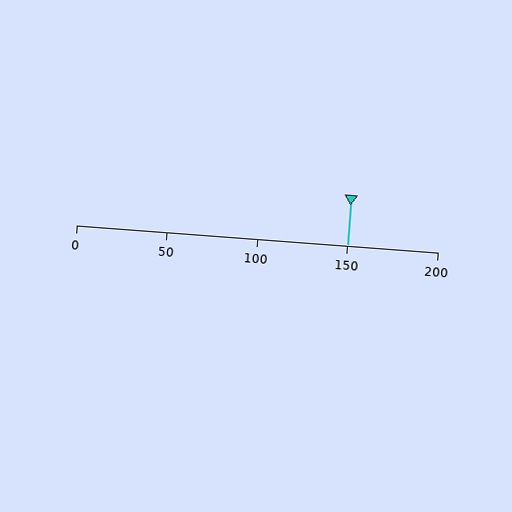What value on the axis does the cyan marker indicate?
The marker indicates approximately 150.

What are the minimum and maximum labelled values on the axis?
The axis runs from 0 to 200.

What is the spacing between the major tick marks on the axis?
The major ticks are spaced 50 apart.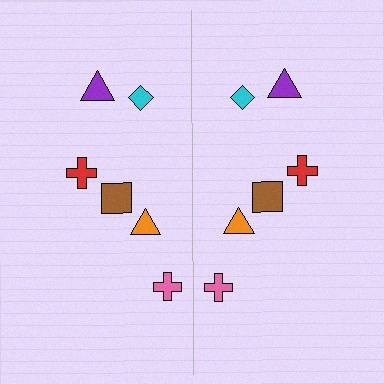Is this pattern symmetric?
Yes, this pattern has bilateral (reflection) symmetry.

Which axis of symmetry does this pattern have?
The pattern has a vertical axis of symmetry running through the center of the image.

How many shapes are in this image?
There are 12 shapes in this image.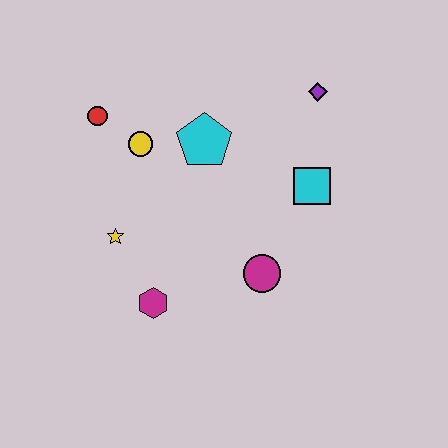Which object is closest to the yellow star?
The magenta hexagon is closest to the yellow star.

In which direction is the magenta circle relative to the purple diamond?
The magenta circle is below the purple diamond.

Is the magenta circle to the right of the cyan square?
No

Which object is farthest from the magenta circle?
The red circle is farthest from the magenta circle.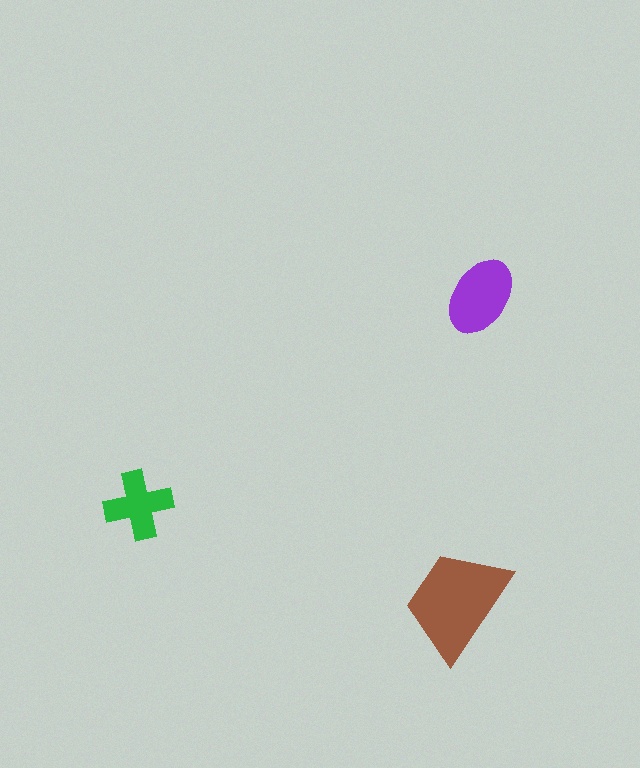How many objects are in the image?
There are 3 objects in the image.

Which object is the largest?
The brown trapezoid.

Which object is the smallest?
The green cross.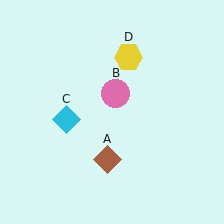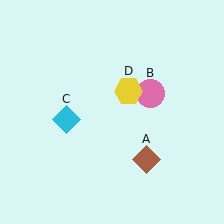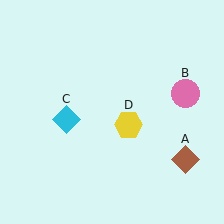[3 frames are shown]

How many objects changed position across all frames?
3 objects changed position: brown diamond (object A), pink circle (object B), yellow hexagon (object D).